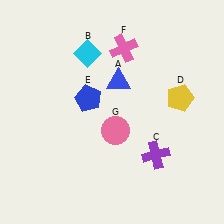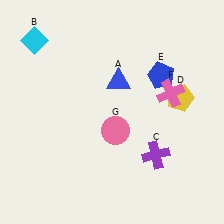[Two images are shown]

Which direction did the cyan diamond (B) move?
The cyan diamond (B) moved left.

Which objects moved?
The objects that moved are: the cyan diamond (B), the blue pentagon (E), the pink cross (F).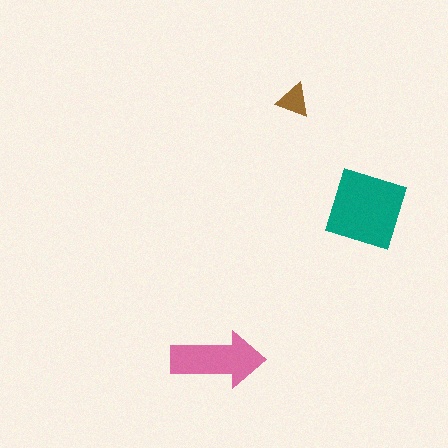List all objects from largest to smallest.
The teal square, the pink arrow, the brown triangle.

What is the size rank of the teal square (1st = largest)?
1st.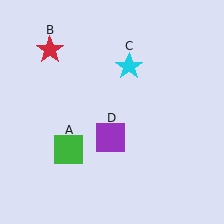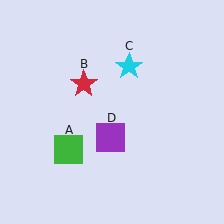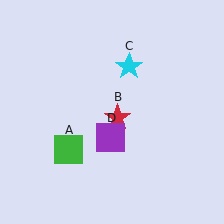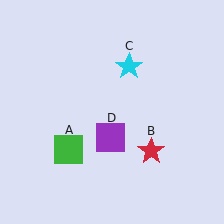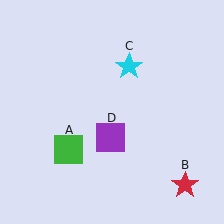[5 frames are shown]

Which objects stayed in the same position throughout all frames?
Green square (object A) and cyan star (object C) and purple square (object D) remained stationary.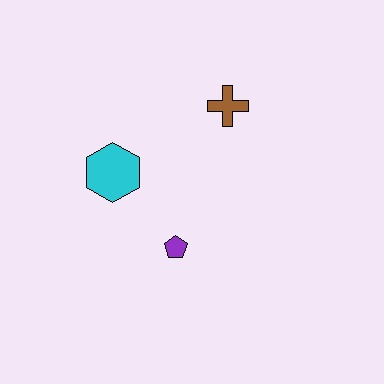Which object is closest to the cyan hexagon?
The purple pentagon is closest to the cyan hexagon.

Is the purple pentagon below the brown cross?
Yes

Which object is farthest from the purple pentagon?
The brown cross is farthest from the purple pentagon.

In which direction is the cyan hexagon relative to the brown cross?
The cyan hexagon is to the left of the brown cross.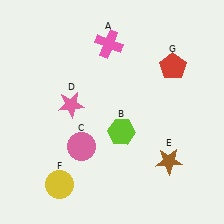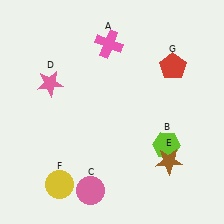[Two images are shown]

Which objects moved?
The objects that moved are: the lime hexagon (B), the pink circle (C), the pink star (D).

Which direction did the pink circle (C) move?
The pink circle (C) moved down.